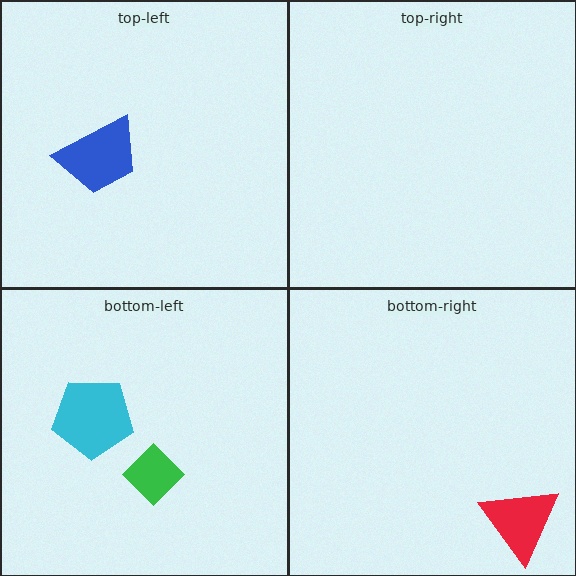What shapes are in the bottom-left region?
The cyan pentagon, the green diamond.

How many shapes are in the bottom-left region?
2.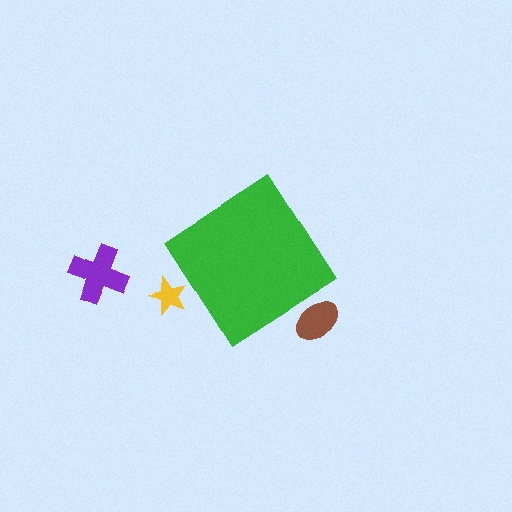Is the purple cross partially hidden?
No, the purple cross is fully visible.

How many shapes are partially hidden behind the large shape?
2 shapes are partially hidden.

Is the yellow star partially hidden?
Yes, the yellow star is partially hidden behind the green diamond.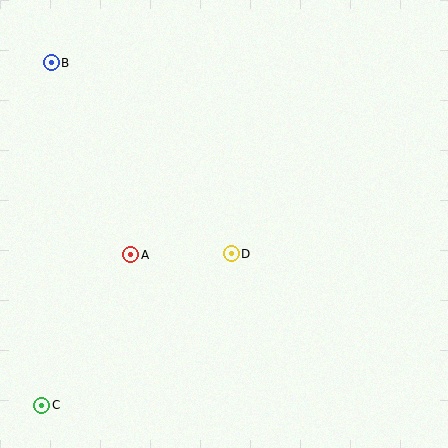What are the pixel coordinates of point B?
Point B is at (51, 63).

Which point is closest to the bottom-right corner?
Point D is closest to the bottom-right corner.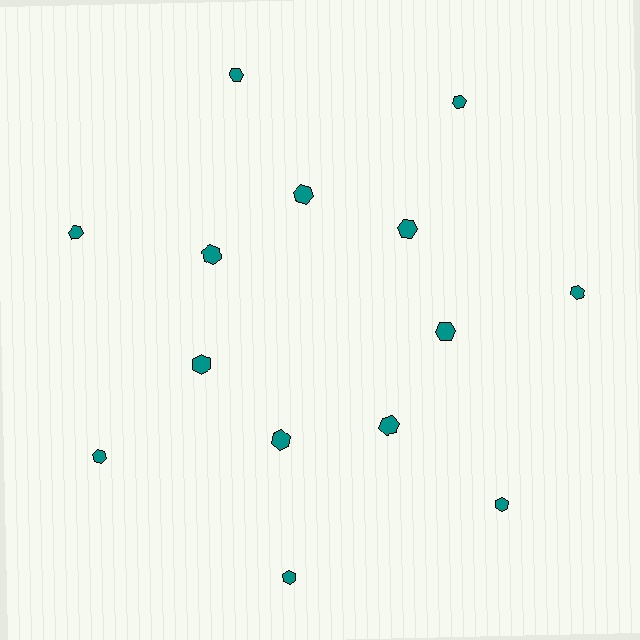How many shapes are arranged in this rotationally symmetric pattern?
There are 14 shapes, arranged in 7 groups of 2.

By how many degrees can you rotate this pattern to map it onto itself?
The pattern maps onto itself every 51 degrees of rotation.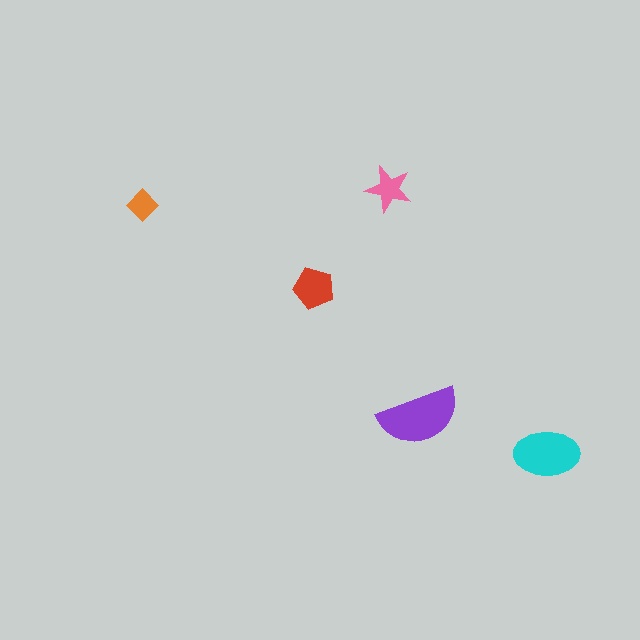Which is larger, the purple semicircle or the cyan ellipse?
The purple semicircle.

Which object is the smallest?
The orange diamond.